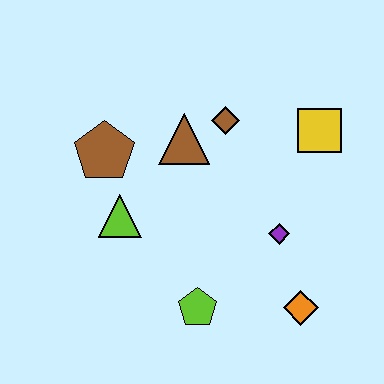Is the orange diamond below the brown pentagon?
Yes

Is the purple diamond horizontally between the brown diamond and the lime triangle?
No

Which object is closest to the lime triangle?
The brown pentagon is closest to the lime triangle.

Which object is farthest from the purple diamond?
The brown pentagon is farthest from the purple diamond.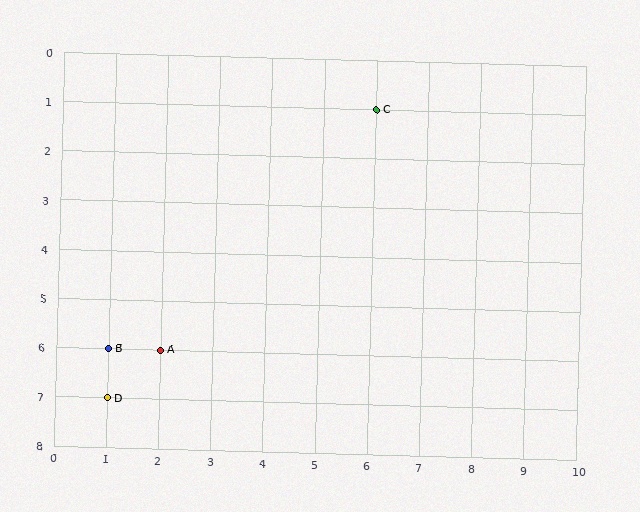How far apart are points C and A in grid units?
Points C and A are 4 columns and 5 rows apart (about 6.4 grid units diagonally).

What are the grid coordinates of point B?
Point B is at grid coordinates (1, 6).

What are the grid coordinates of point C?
Point C is at grid coordinates (6, 1).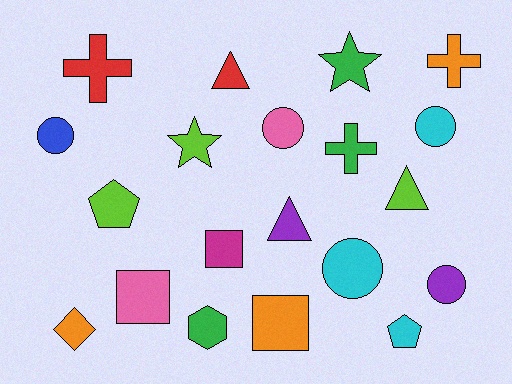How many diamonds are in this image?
There is 1 diamond.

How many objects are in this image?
There are 20 objects.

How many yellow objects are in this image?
There are no yellow objects.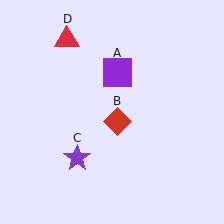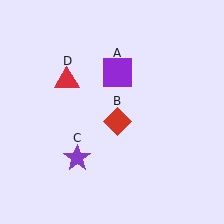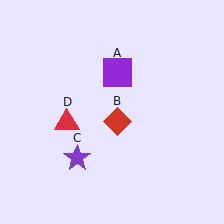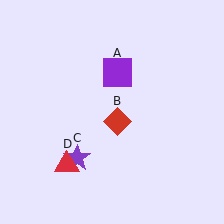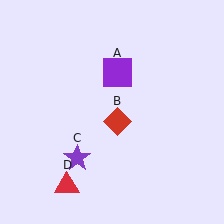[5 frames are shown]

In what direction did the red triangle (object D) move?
The red triangle (object D) moved down.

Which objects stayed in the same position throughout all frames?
Purple square (object A) and red diamond (object B) and purple star (object C) remained stationary.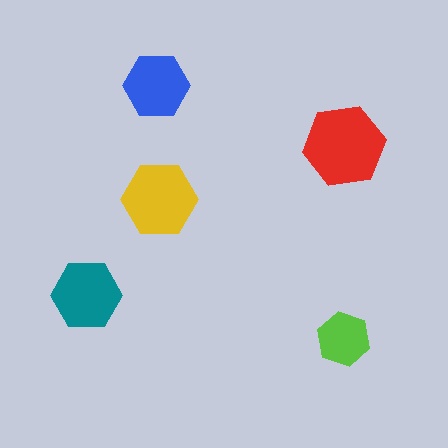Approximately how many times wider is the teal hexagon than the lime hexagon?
About 1.5 times wider.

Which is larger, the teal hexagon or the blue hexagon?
The teal one.